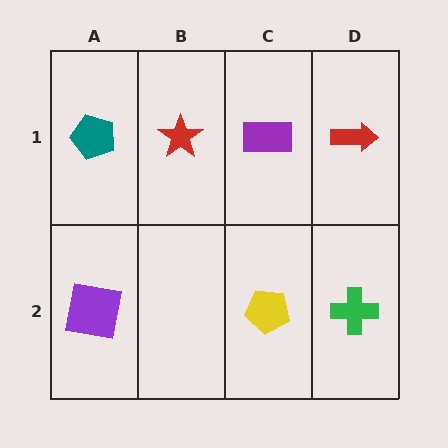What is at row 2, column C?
A yellow pentagon.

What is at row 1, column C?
A purple rectangle.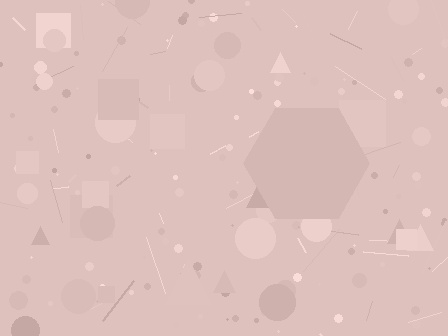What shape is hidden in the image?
A hexagon is hidden in the image.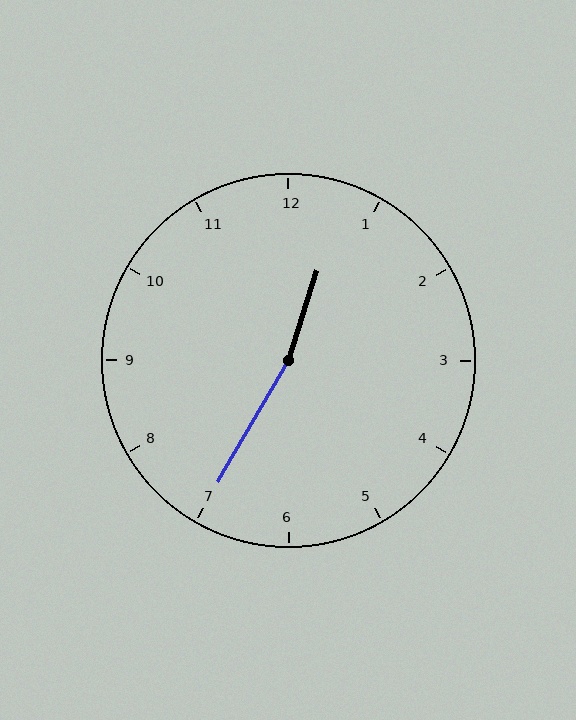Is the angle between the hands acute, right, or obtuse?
It is obtuse.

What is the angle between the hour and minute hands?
Approximately 168 degrees.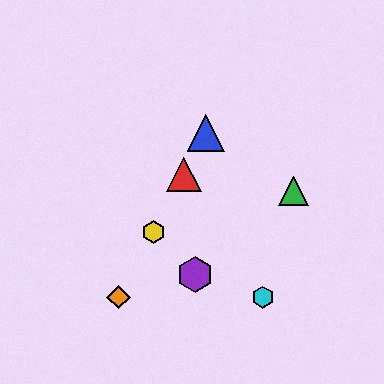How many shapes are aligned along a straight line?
4 shapes (the red triangle, the blue triangle, the yellow hexagon, the orange diamond) are aligned along a straight line.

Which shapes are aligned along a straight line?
The red triangle, the blue triangle, the yellow hexagon, the orange diamond are aligned along a straight line.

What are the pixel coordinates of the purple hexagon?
The purple hexagon is at (195, 274).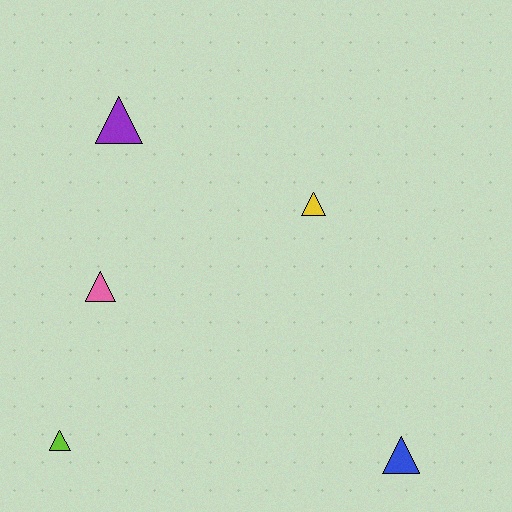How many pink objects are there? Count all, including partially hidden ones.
There is 1 pink object.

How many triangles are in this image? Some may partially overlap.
There are 5 triangles.